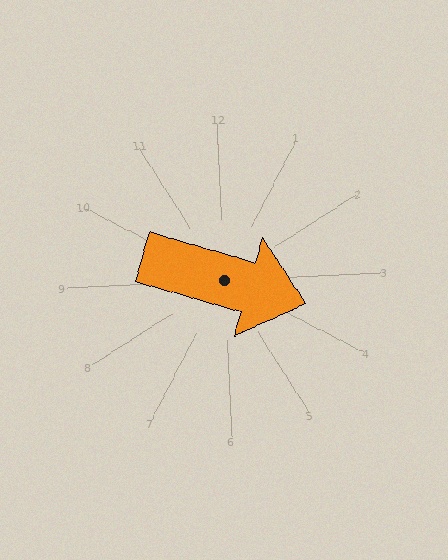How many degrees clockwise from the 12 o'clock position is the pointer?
Approximately 109 degrees.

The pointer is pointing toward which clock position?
Roughly 4 o'clock.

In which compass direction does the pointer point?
East.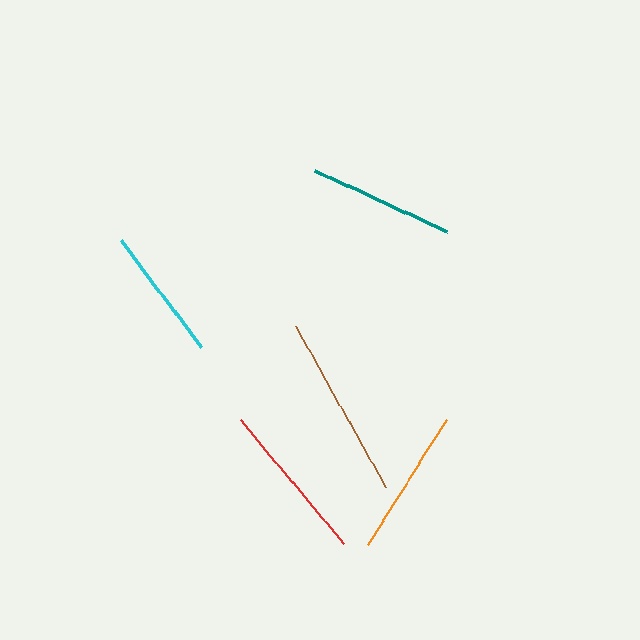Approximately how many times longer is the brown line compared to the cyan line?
The brown line is approximately 1.4 times the length of the cyan line.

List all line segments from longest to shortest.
From longest to shortest: brown, red, orange, teal, cyan.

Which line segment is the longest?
The brown line is the longest at approximately 184 pixels.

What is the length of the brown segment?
The brown segment is approximately 184 pixels long.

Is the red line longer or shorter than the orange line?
The red line is longer than the orange line.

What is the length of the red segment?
The red segment is approximately 161 pixels long.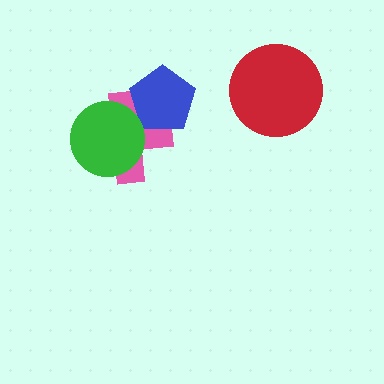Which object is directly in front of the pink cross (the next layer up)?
The blue pentagon is directly in front of the pink cross.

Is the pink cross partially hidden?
Yes, it is partially covered by another shape.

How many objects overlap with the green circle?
1 object overlaps with the green circle.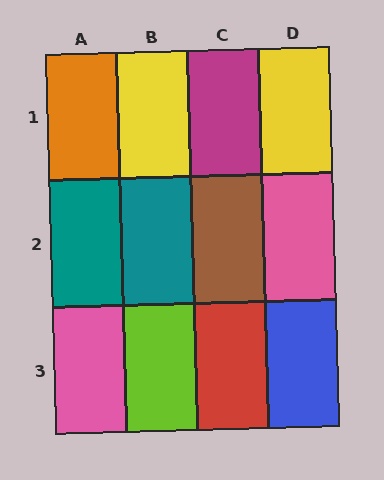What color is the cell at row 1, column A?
Orange.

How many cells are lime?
1 cell is lime.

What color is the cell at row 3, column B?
Lime.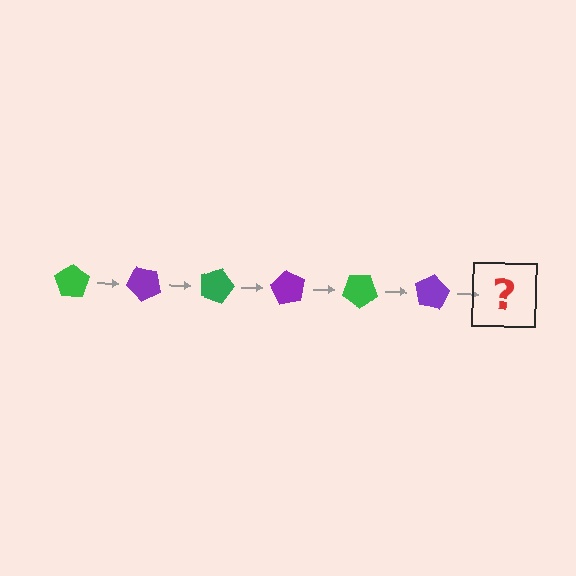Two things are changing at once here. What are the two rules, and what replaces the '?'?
The two rules are that it rotates 45 degrees each step and the color cycles through green and purple. The '?' should be a green pentagon, rotated 270 degrees from the start.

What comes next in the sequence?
The next element should be a green pentagon, rotated 270 degrees from the start.